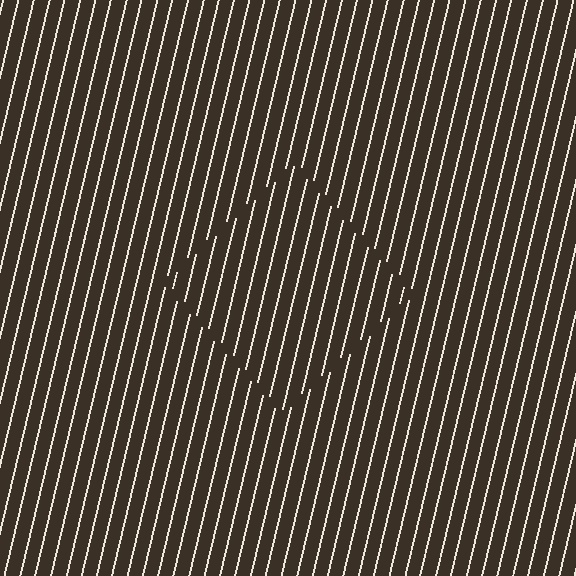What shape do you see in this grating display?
An illusory square. The interior of the shape contains the same grating, shifted by half a period — the contour is defined by the phase discontinuity where line-ends from the inner and outer gratings abut.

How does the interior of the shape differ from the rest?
The interior of the shape contains the same grating, shifted by half a period — the contour is defined by the phase discontinuity where line-ends from the inner and outer gratings abut.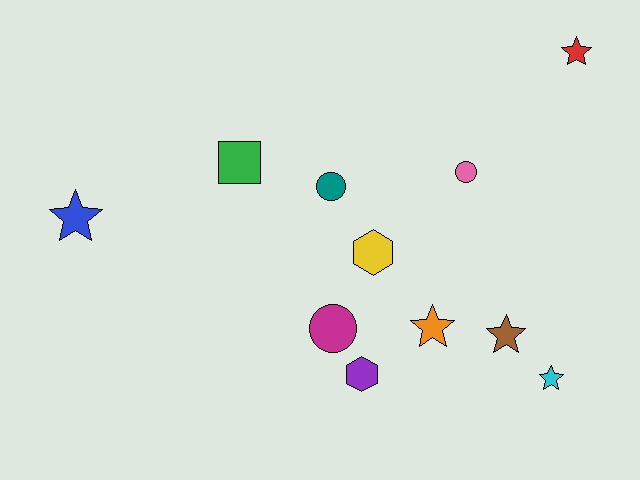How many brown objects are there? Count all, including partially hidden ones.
There is 1 brown object.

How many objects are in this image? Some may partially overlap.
There are 11 objects.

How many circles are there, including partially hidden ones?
There are 3 circles.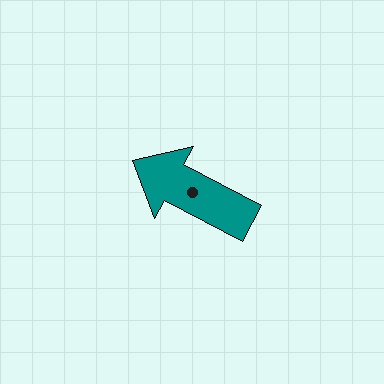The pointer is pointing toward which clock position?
Roughly 10 o'clock.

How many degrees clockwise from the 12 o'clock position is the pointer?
Approximately 298 degrees.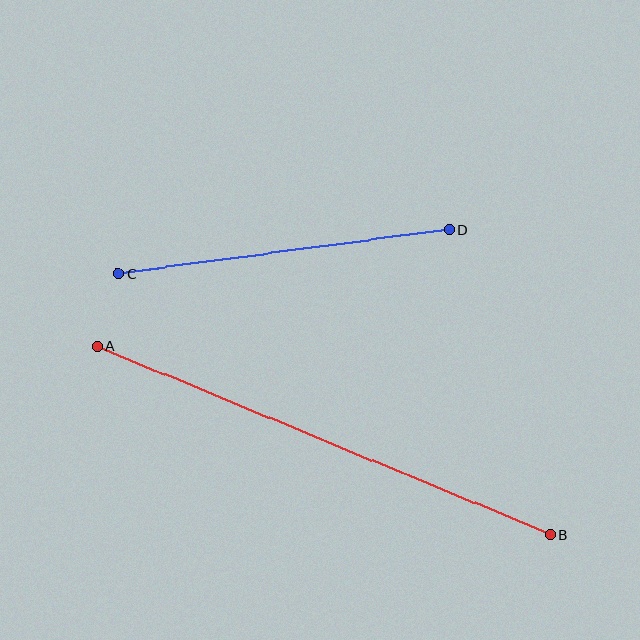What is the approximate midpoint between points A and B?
The midpoint is at approximately (324, 441) pixels.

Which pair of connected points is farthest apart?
Points A and B are farthest apart.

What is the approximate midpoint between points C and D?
The midpoint is at approximately (284, 251) pixels.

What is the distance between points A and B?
The distance is approximately 490 pixels.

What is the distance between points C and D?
The distance is approximately 334 pixels.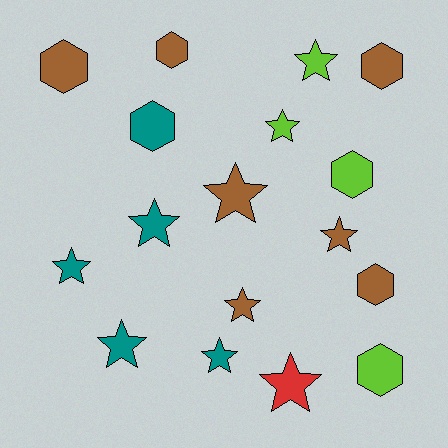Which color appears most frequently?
Brown, with 7 objects.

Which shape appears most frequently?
Star, with 10 objects.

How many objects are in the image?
There are 17 objects.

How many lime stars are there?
There are 2 lime stars.